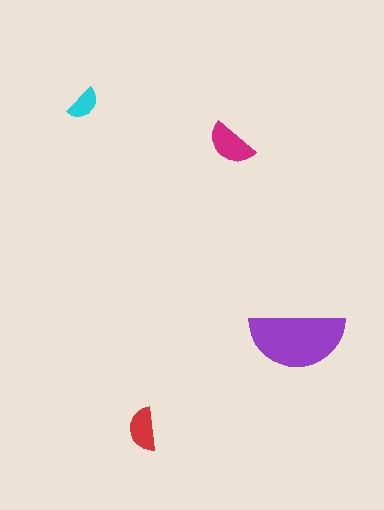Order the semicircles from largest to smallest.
the purple one, the magenta one, the red one, the cyan one.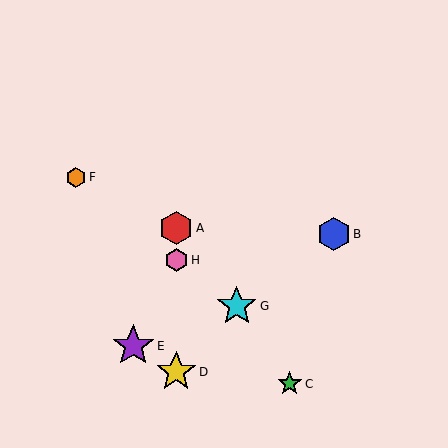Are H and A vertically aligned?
Yes, both are at x≈176.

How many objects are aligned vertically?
3 objects (A, D, H) are aligned vertically.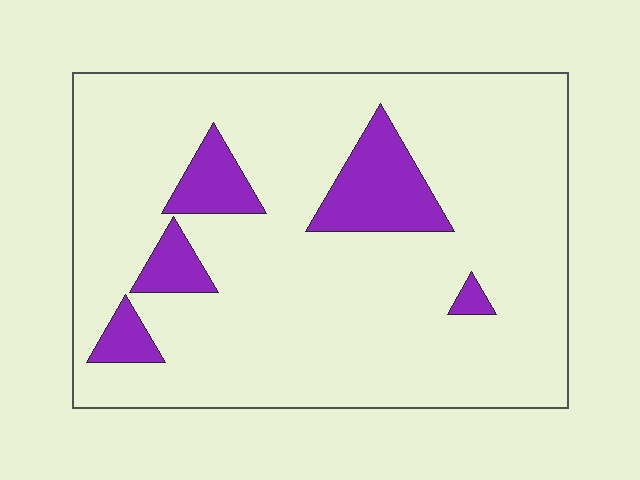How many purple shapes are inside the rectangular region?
5.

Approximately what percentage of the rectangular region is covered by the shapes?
Approximately 15%.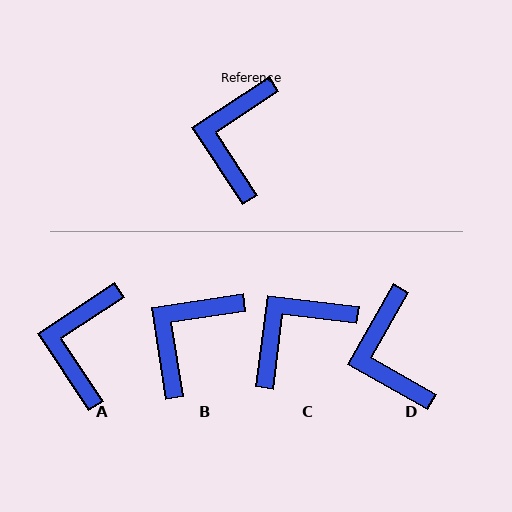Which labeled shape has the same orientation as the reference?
A.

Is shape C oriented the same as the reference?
No, it is off by about 41 degrees.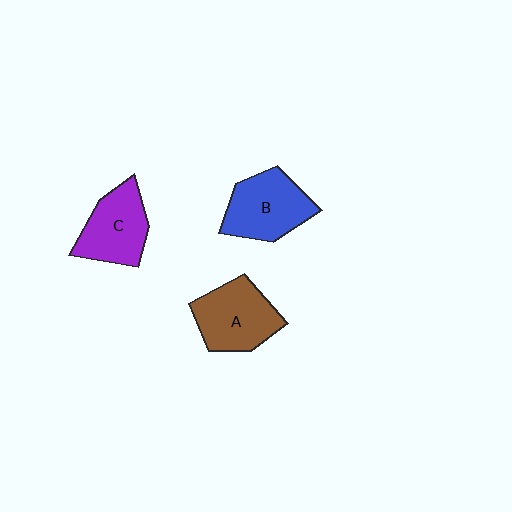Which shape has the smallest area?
Shape C (purple).